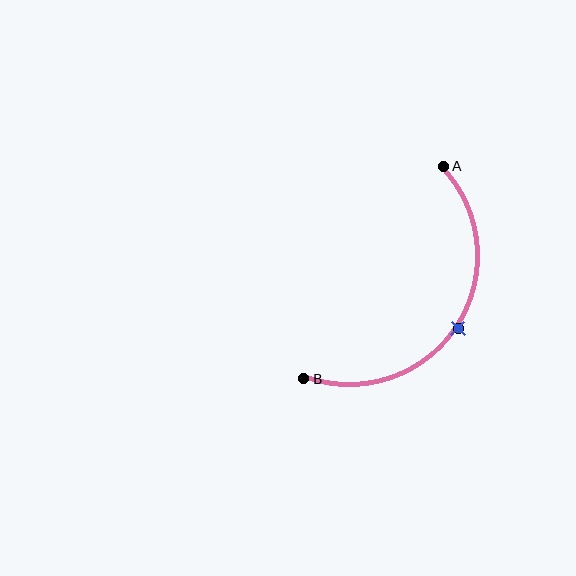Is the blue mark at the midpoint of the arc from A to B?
Yes. The blue mark lies on the arc at equal arc-length from both A and B — it is the arc midpoint.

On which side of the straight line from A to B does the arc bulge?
The arc bulges to the right of the straight line connecting A and B.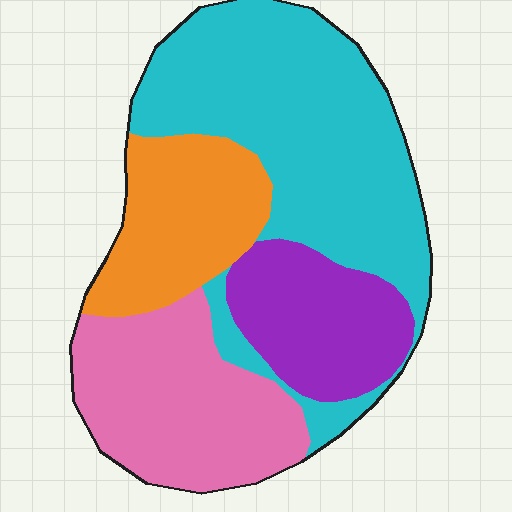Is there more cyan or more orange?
Cyan.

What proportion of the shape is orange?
Orange takes up about one sixth (1/6) of the shape.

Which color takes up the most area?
Cyan, at roughly 40%.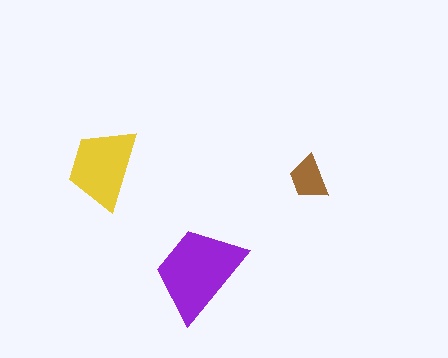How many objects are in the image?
There are 3 objects in the image.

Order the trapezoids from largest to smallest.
the purple one, the yellow one, the brown one.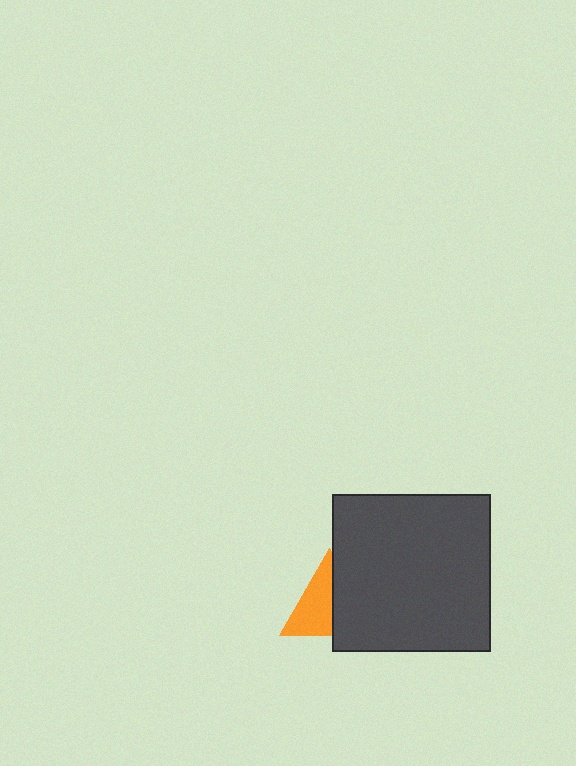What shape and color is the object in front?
The object in front is a dark gray square.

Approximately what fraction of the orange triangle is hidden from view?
Roughly 46% of the orange triangle is hidden behind the dark gray square.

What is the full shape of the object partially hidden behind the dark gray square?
The partially hidden object is an orange triangle.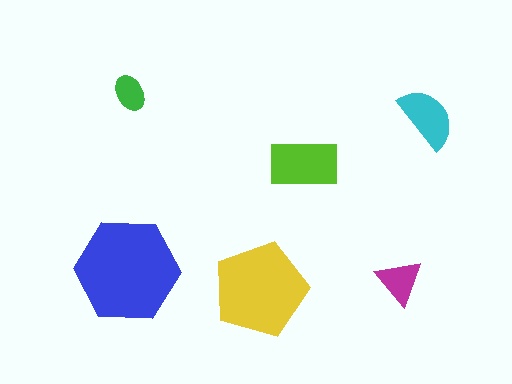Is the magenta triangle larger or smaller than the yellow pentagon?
Smaller.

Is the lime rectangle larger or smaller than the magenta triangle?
Larger.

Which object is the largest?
The blue hexagon.